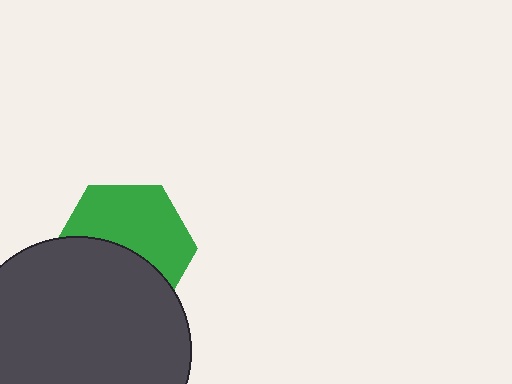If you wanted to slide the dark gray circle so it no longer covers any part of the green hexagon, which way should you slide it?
Slide it down — that is the most direct way to separate the two shapes.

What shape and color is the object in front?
The object in front is a dark gray circle.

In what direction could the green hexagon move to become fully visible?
The green hexagon could move up. That would shift it out from behind the dark gray circle entirely.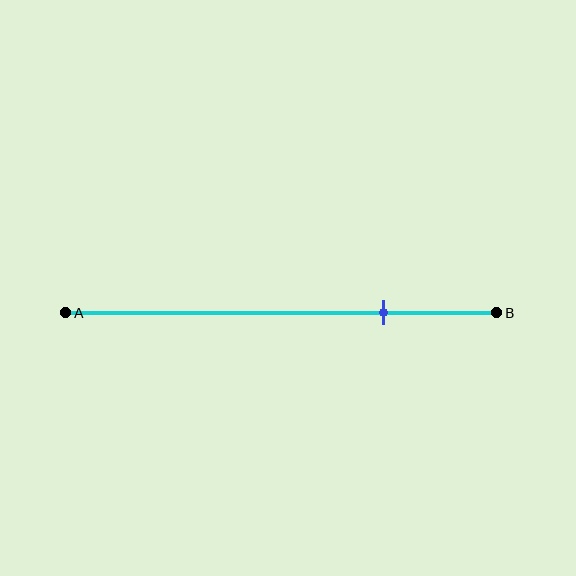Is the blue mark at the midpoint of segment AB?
No, the mark is at about 75% from A, not at the 50% midpoint.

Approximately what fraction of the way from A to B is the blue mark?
The blue mark is approximately 75% of the way from A to B.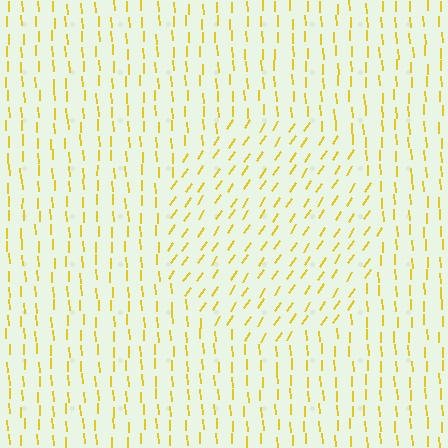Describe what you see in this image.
The image is filled with small yellow line segments. A circle region in the image has lines oriented differently from the surrounding lines, creating a visible texture boundary.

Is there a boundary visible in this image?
Yes, there is a texture boundary formed by a change in line orientation.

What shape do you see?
I see a circle.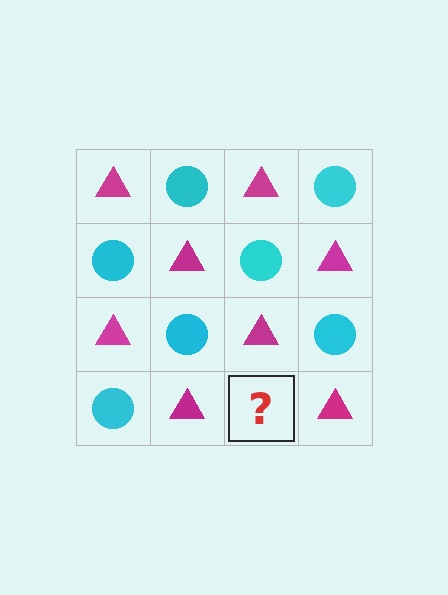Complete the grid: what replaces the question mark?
The question mark should be replaced with a cyan circle.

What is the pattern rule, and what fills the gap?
The rule is that it alternates magenta triangle and cyan circle in a checkerboard pattern. The gap should be filled with a cyan circle.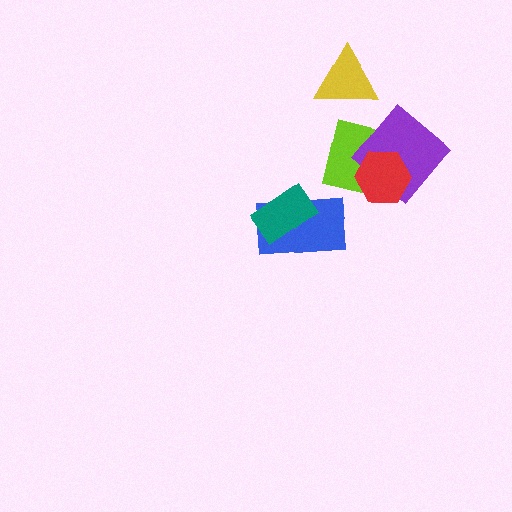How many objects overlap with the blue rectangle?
1 object overlaps with the blue rectangle.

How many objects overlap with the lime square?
2 objects overlap with the lime square.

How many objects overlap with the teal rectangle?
1 object overlaps with the teal rectangle.